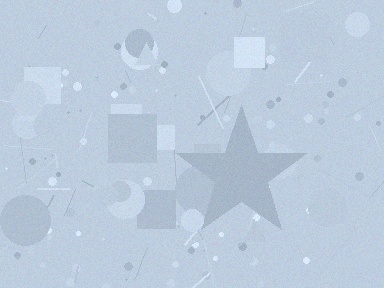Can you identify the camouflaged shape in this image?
The camouflaged shape is a star.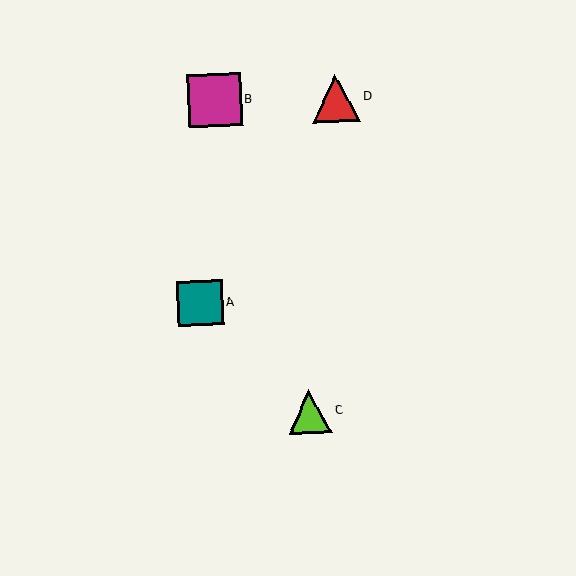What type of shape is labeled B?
Shape B is a magenta square.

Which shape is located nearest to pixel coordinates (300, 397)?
The lime triangle (labeled C) at (310, 412) is nearest to that location.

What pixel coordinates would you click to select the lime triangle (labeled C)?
Click at (310, 412) to select the lime triangle C.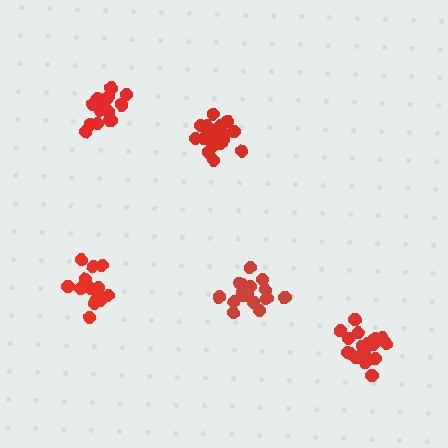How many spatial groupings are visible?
There are 5 spatial groupings.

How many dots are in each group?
Group 1: 17 dots, Group 2: 18 dots, Group 3: 18 dots, Group 4: 16 dots, Group 5: 21 dots (90 total).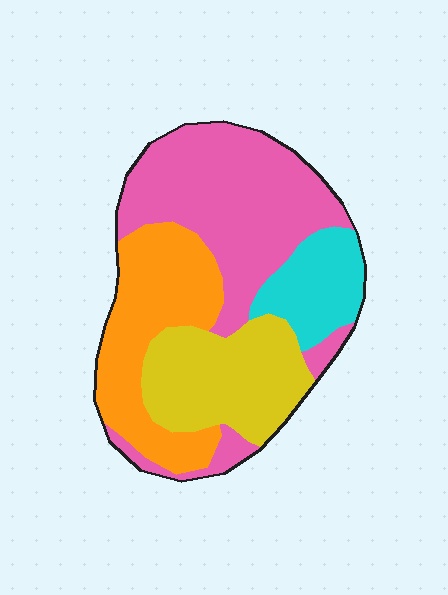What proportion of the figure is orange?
Orange covers 25% of the figure.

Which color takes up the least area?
Cyan, at roughly 10%.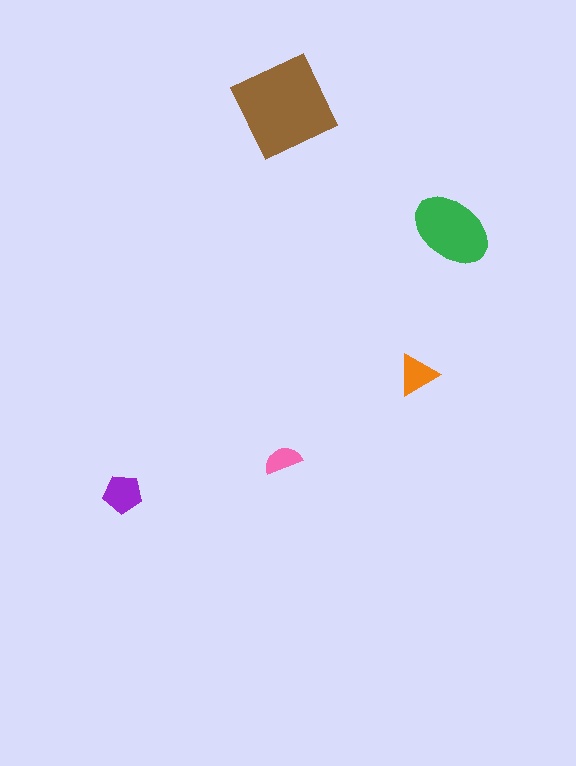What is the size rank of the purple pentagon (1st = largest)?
3rd.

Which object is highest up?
The brown diamond is topmost.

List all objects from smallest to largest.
The pink semicircle, the orange triangle, the purple pentagon, the green ellipse, the brown diamond.